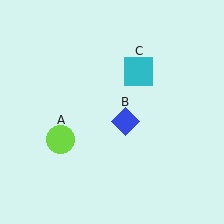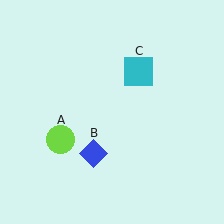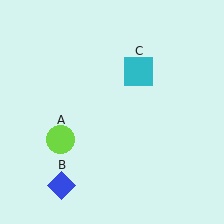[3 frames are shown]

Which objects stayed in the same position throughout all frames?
Lime circle (object A) and cyan square (object C) remained stationary.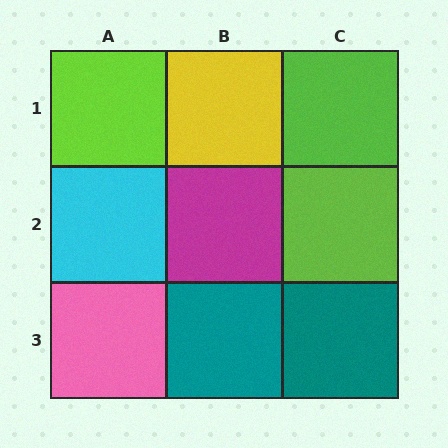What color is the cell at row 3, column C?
Teal.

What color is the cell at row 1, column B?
Yellow.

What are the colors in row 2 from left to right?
Cyan, magenta, lime.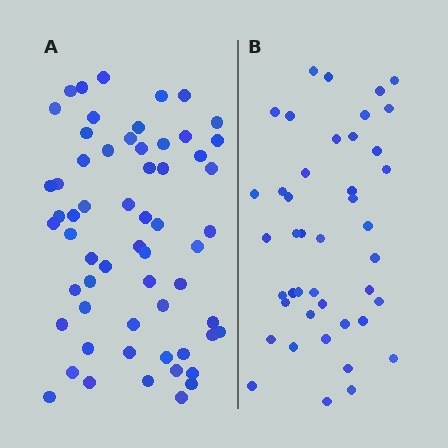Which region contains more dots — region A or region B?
Region A (the left region) has more dots.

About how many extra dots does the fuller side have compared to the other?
Region A has approximately 15 more dots than region B.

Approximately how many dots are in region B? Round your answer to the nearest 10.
About 40 dots. (The exact count is 43, which rounds to 40.)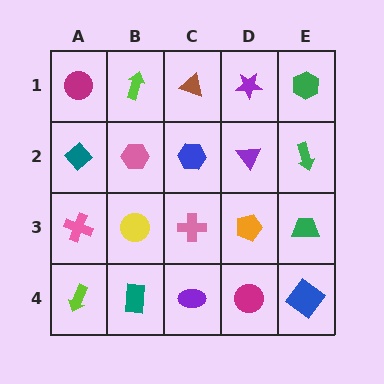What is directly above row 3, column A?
A teal diamond.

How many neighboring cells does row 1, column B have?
3.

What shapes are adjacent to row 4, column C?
A pink cross (row 3, column C), a teal rectangle (row 4, column B), a magenta circle (row 4, column D).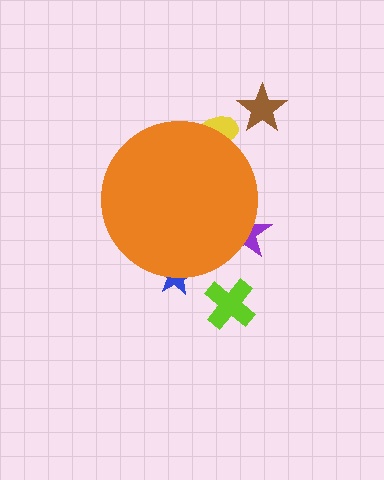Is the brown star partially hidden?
No, the brown star is fully visible.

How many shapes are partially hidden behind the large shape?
3 shapes are partially hidden.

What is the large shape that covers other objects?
An orange circle.